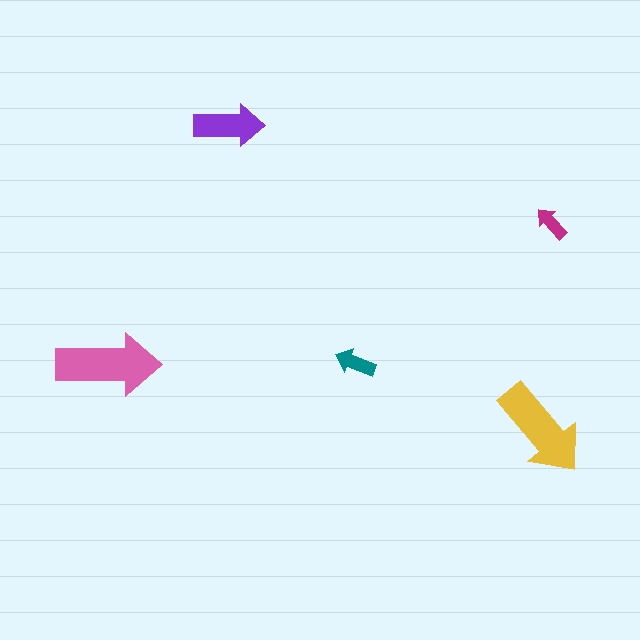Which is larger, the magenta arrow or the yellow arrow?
The yellow one.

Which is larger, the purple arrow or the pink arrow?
The pink one.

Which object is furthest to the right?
The magenta arrow is rightmost.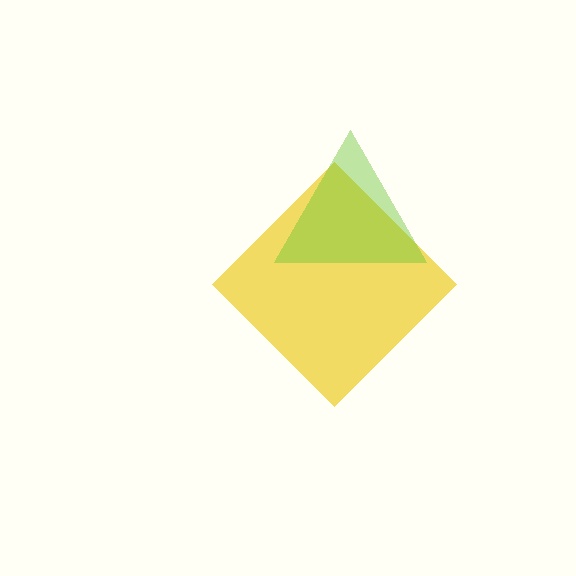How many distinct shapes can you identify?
There are 2 distinct shapes: a yellow diamond, a lime triangle.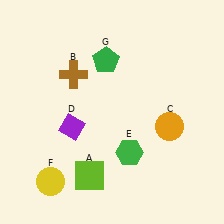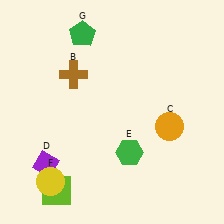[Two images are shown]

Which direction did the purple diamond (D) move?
The purple diamond (D) moved down.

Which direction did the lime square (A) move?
The lime square (A) moved left.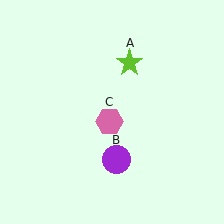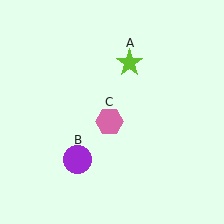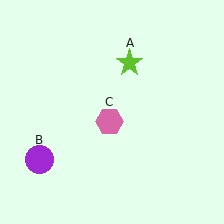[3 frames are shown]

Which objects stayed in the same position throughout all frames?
Lime star (object A) and pink hexagon (object C) remained stationary.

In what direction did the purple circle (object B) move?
The purple circle (object B) moved left.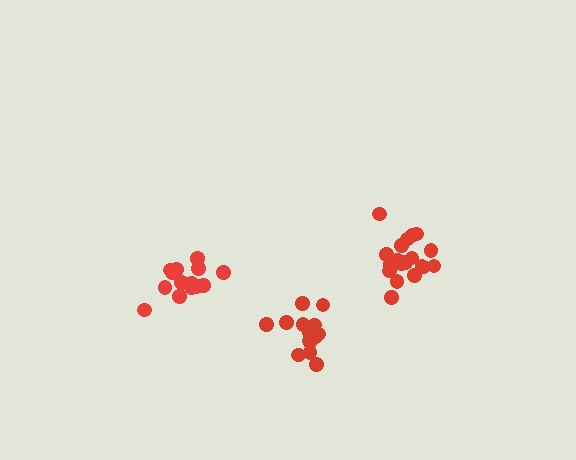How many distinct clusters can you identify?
There are 3 distinct clusters.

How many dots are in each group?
Group 1: 14 dots, Group 2: 19 dots, Group 3: 16 dots (49 total).